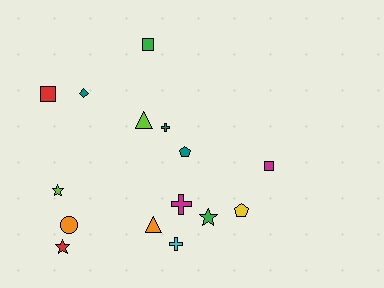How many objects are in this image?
There are 15 objects.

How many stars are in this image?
There are 3 stars.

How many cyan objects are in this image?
There is 1 cyan object.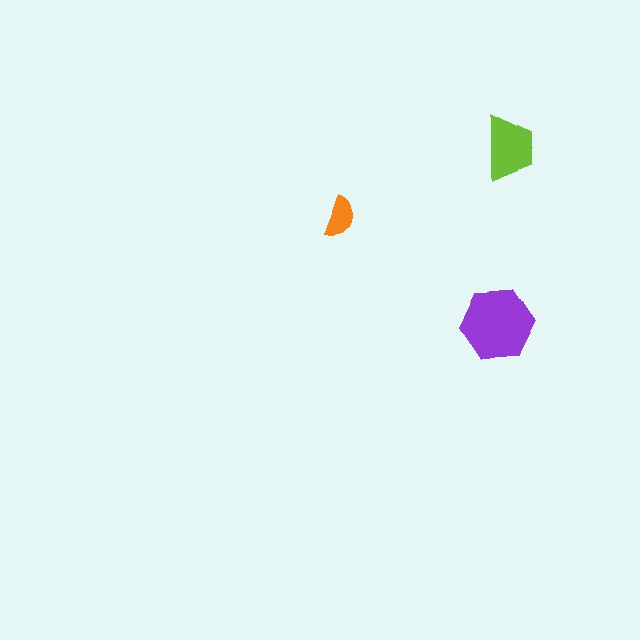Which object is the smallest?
The orange semicircle.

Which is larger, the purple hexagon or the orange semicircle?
The purple hexagon.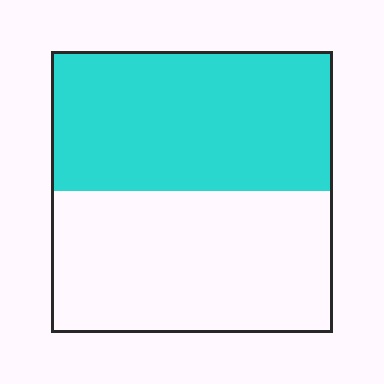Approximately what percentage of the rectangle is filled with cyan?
Approximately 50%.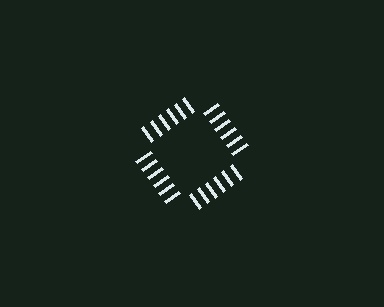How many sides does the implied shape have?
4 sides — the line-ends trace a square.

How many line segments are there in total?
24 — 6 along each of the 4 edges.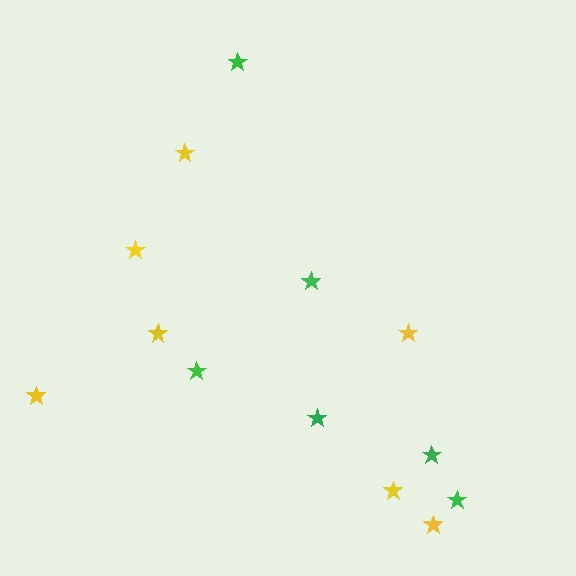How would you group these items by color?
There are 2 groups: one group of yellow stars (7) and one group of green stars (6).